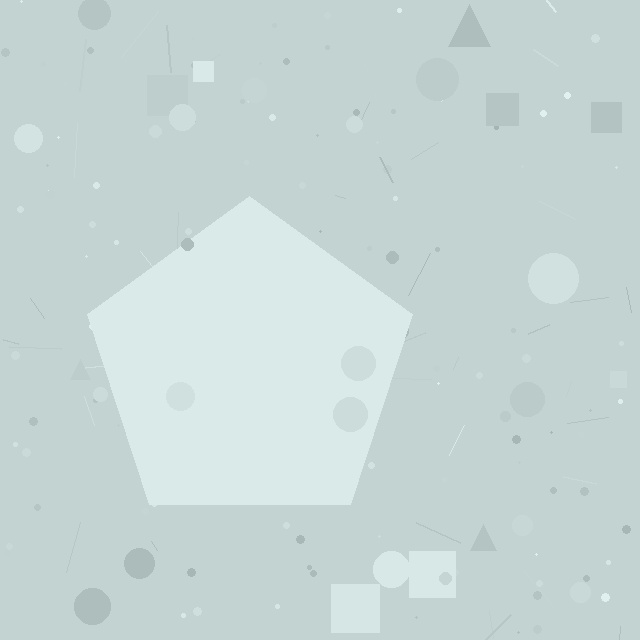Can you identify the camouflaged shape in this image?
The camouflaged shape is a pentagon.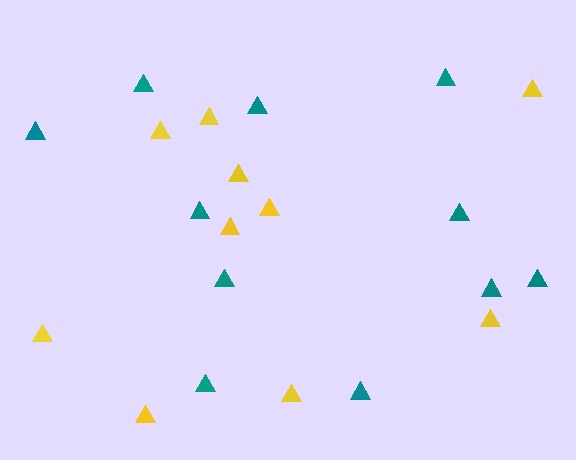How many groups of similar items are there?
There are 2 groups: one group of teal triangles (11) and one group of yellow triangles (10).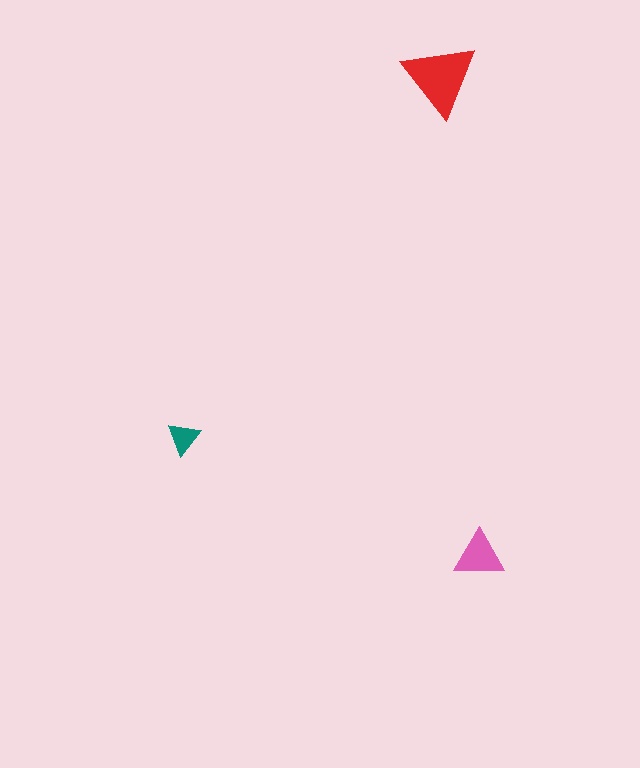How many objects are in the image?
There are 3 objects in the image.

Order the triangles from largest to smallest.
the red one, the pink one, the teal one.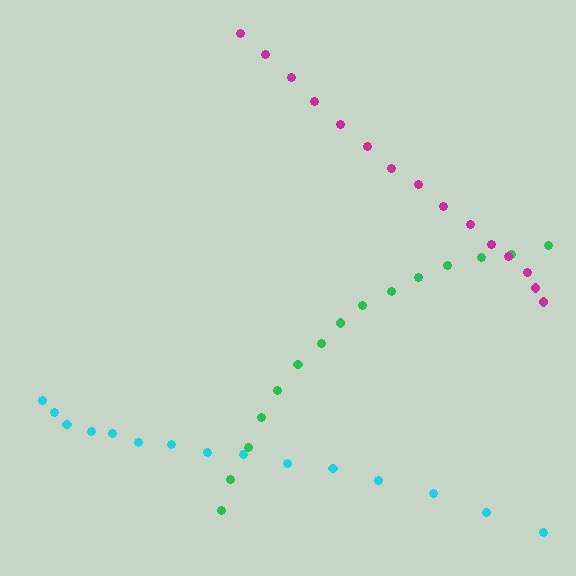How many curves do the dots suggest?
There are 3 distinct paths.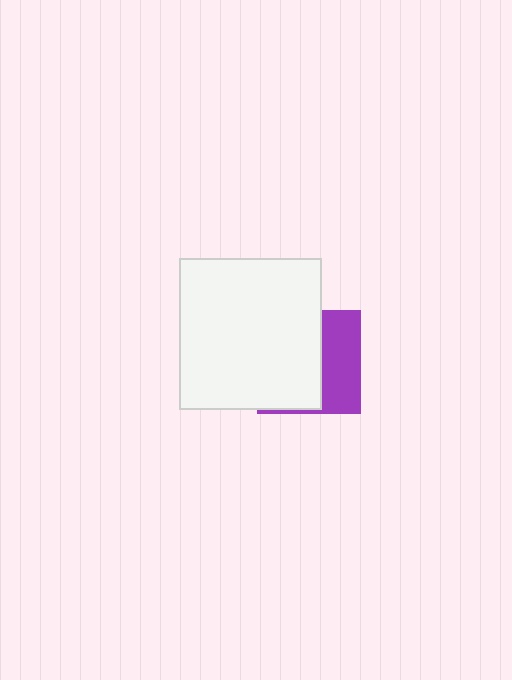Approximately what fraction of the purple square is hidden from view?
Roughly 59% of the purple square is hidden behind the white rectangle.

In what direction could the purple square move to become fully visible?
The purple square could move right. That would shift it out from behind the white rectangle entirely.